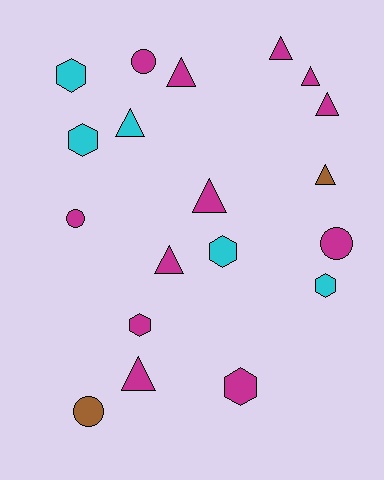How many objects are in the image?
There are 19 objects.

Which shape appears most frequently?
Triangle, with 9 objects.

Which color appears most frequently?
Magenta, with 12 objects.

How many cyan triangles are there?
There is 1 cyan triangle.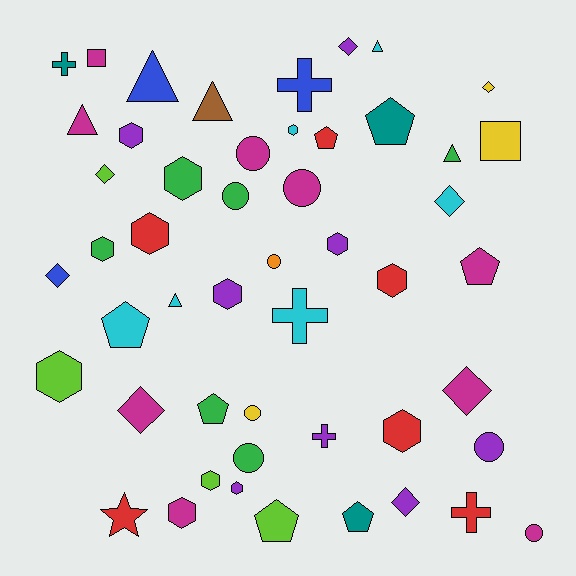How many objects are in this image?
There are 50 objects.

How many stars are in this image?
There is 1 star.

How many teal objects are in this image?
There are 3 teal objects.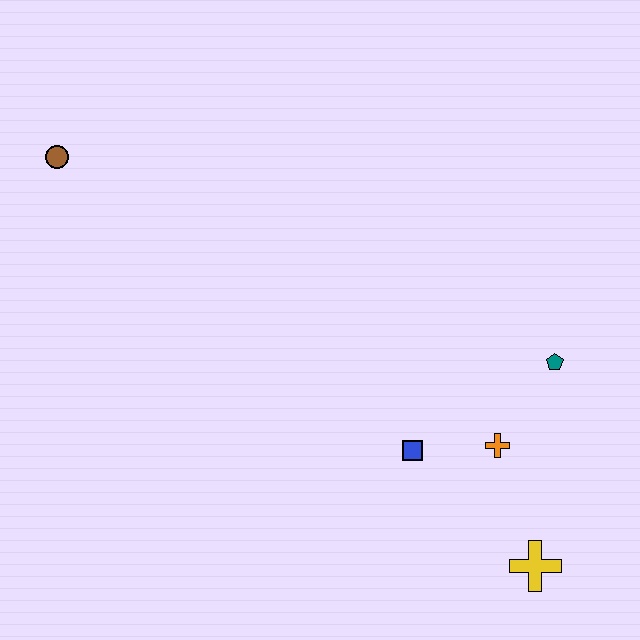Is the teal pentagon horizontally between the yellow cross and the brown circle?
No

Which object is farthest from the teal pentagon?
The brown circle is farthest from the teal pentagon.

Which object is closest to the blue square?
The orange cross is closest to the blue square.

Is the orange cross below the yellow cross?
No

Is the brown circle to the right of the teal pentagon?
No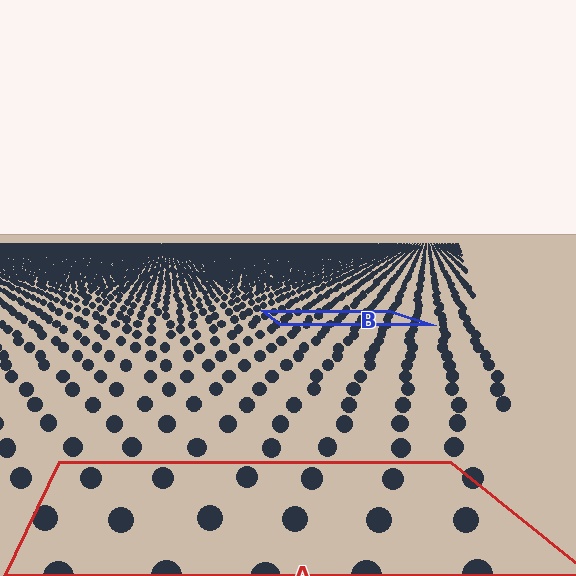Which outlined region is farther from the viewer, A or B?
Region B is farther from the viewer — the texture elements inside it appear smaller and more densely packed.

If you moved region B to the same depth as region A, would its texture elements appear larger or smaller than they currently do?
They would appear larger. At a closer depth, the same texture elements are projected at a bigger on-screen size.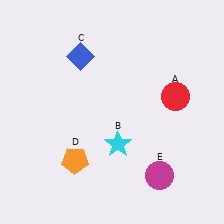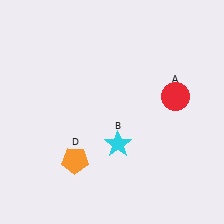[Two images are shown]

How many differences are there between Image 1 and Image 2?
There are 2 differences between the two images.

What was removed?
The blue diamond (C), the magenta circle (E) were removed in Image 2.